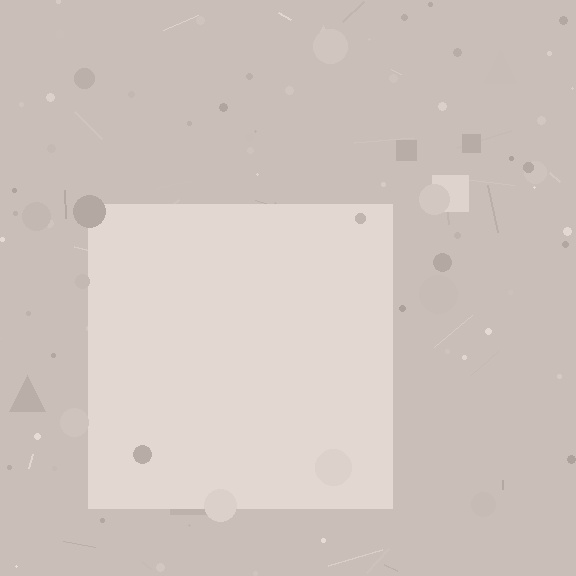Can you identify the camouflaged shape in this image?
The camouflaged shape is a square.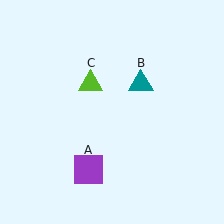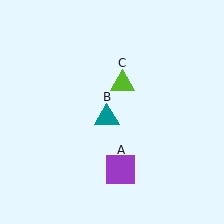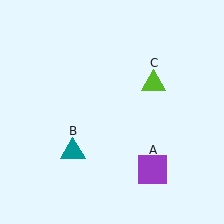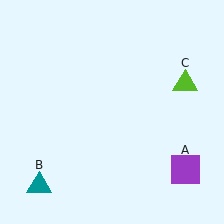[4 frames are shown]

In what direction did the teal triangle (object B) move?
The teal triangle (object B) moved down and to the left.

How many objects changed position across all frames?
3 objects changed position: purple square (object A), teal triangle (object B), lime triangle (object C).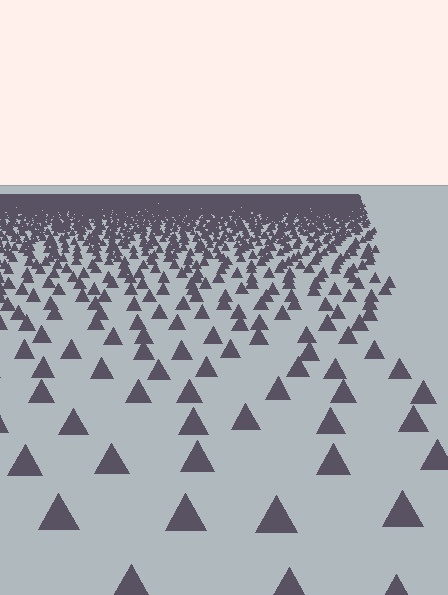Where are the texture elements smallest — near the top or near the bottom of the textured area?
Near the top.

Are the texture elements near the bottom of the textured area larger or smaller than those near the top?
Larger. Near the bottom, elements are closer to the viewer and appear at a bigger on-screen size.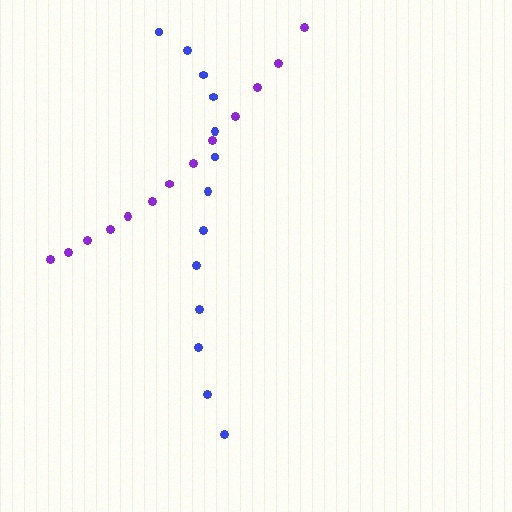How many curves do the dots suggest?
There are 2 distinct paths.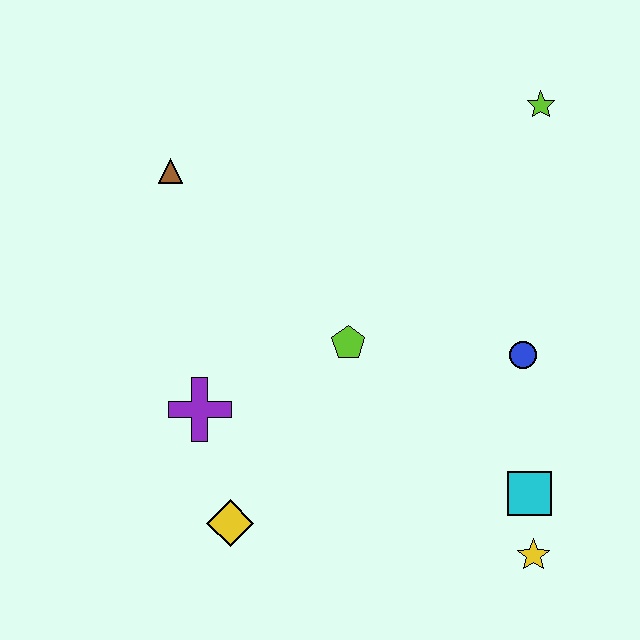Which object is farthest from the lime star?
The yellow diamond is farthest from the lime star.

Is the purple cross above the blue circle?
No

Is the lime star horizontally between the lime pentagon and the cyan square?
No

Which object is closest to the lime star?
The blue circle is closest to the lime star.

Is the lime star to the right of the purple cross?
Yes